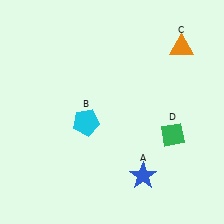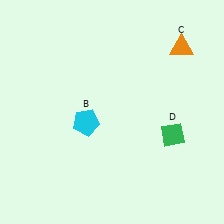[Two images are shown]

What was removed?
The blue star (A) was removed in Image 2.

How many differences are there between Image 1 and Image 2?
There is 1 difference between the two images.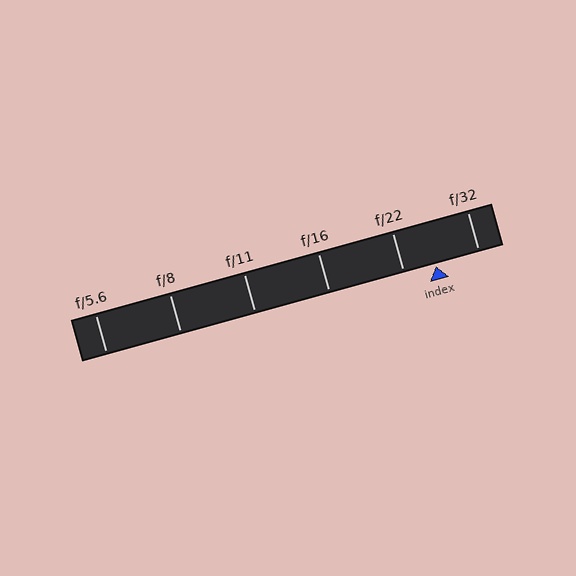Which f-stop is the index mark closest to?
The index mark is closest to f/22.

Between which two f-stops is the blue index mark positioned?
The index mark is between f/22 and f/32.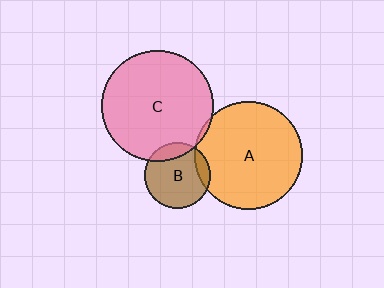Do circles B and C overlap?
Yes.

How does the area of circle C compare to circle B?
Approximately 2.9 times.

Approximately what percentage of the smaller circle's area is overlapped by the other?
Approximately 15%.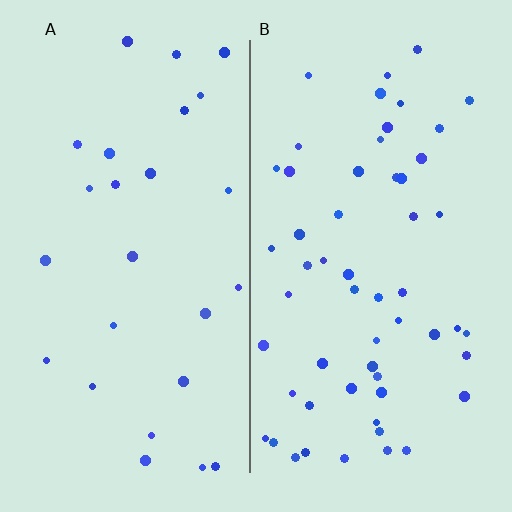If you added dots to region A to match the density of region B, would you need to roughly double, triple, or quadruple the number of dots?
Approximately double.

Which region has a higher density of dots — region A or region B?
B (the right).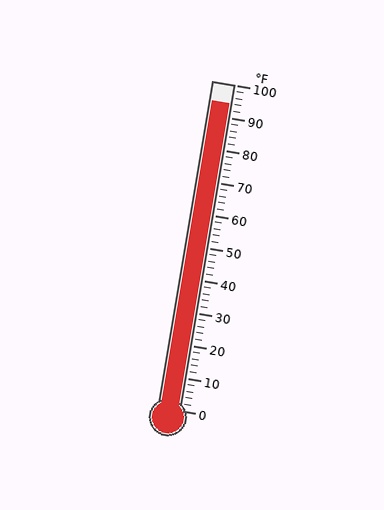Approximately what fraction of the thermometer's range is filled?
The thermometer is filled to approximately 95% of its range.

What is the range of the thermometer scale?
The thermometer scale ranges from 0°F to 100°F.